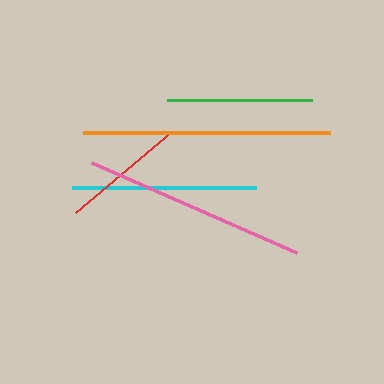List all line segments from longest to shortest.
From longest to shortest: orange, pink, cyan, green, red.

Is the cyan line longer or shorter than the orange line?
The orange line is longer than the cyan line.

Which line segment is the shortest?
The red line is the shortest at approximately 126 pixels.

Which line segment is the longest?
The orange line is the longest at approximately 247 pixels.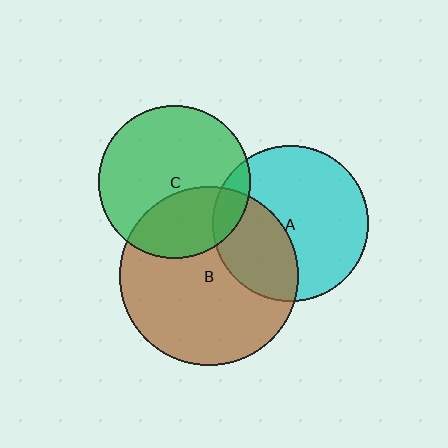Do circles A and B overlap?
Yes.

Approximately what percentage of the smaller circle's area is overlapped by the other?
Approximately 35%.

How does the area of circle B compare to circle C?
Approximately 1.4 times.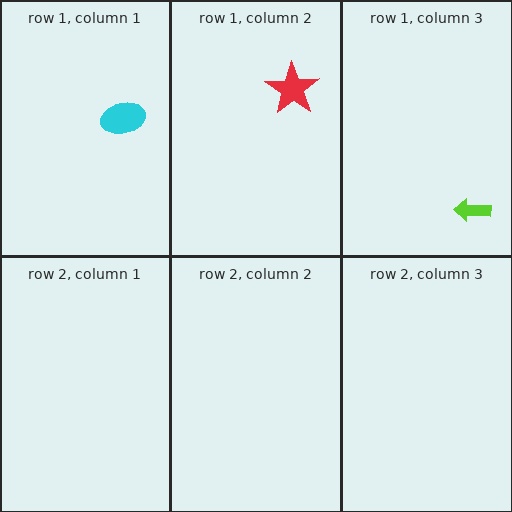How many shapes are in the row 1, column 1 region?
1.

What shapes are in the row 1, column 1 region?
The cyan ellipse.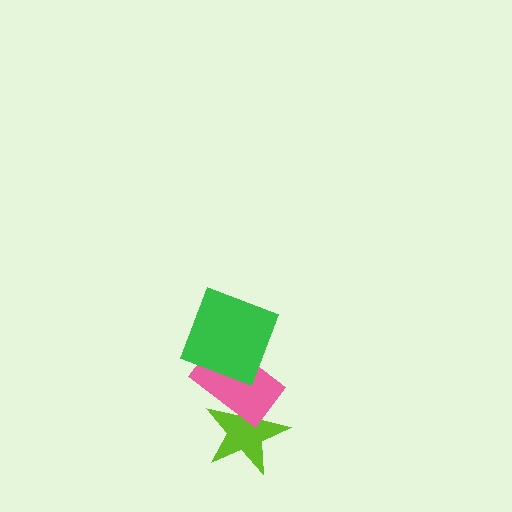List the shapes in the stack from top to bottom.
From top to bottom: the green square, the pink rectangle, the lime star.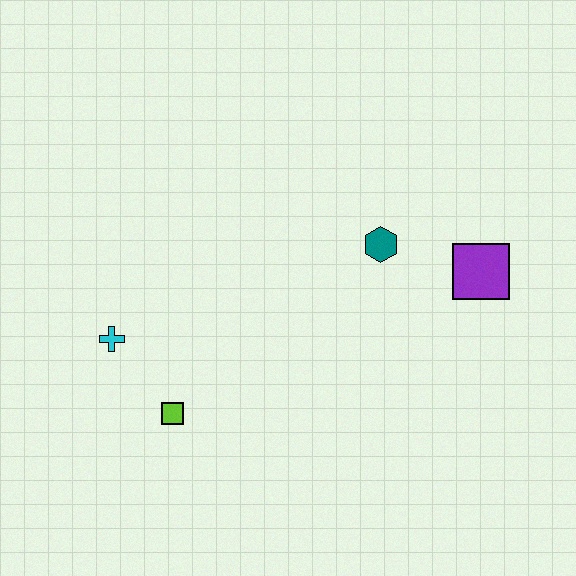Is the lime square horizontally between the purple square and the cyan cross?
Yes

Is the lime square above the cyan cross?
No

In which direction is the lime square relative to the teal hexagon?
The lime square is to the left of the teal hexagon.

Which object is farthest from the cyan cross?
The purple square is farthest from the cyan cross.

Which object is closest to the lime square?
The cyan cross is closest to the lime square.